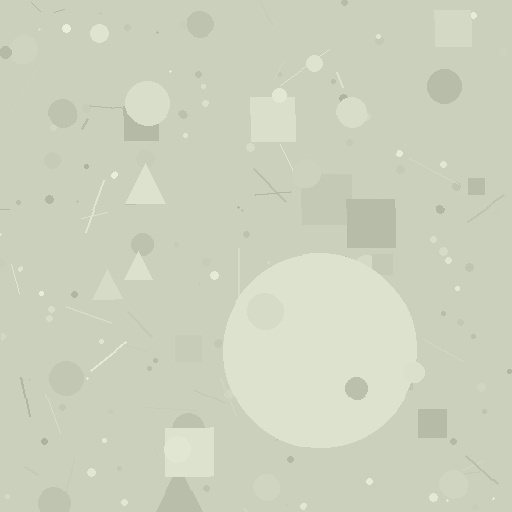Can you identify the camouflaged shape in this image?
The camouflaged shape is a circle.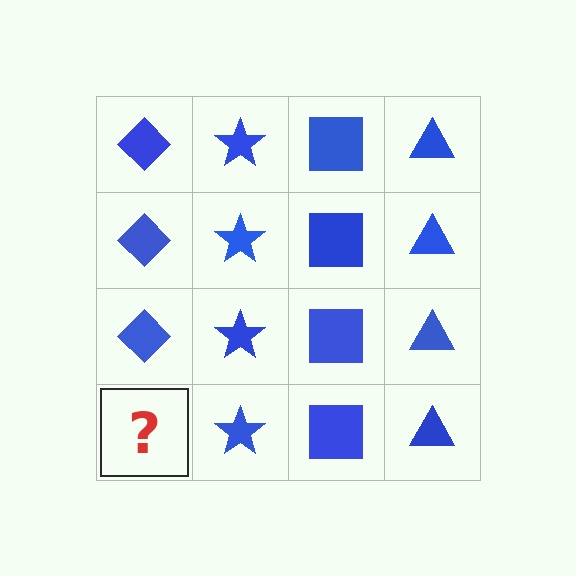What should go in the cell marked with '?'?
The missing cell should contain a blue diamond.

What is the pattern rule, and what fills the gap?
The rule is that each column has a consistent shape. The gap should be filled with a blue diamond.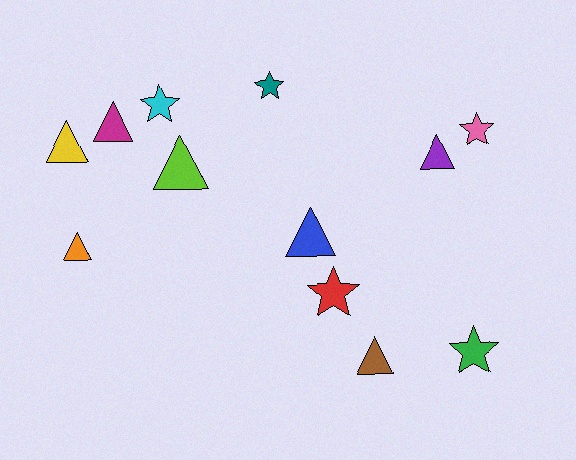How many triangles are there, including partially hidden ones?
There are 7 triangles.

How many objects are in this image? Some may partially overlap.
There are 12 objects.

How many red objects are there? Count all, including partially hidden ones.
There is 1 red object.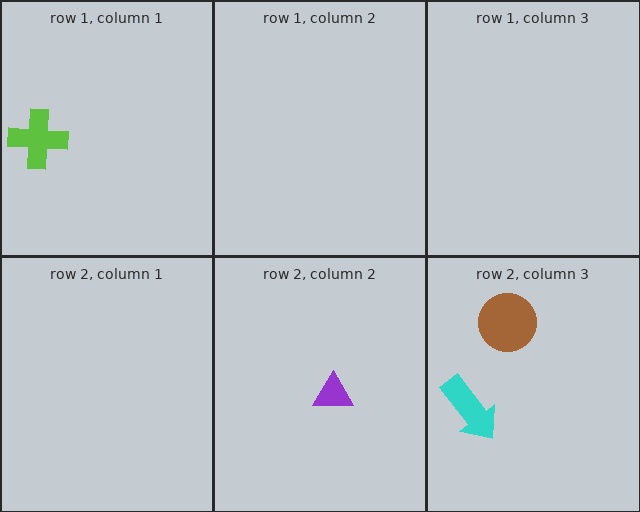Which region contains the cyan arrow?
The row 2, column 3 region.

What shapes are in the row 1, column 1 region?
The lime cross.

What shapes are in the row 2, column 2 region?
The purple triangle.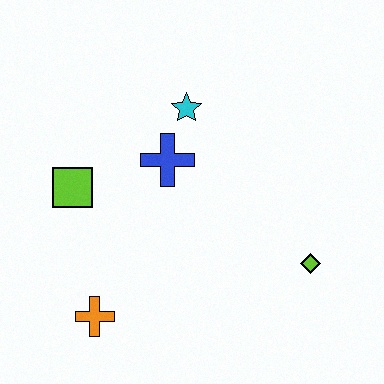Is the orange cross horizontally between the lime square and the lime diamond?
Yes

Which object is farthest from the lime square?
The lime diamond is farthest from the lime square.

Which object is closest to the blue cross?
The cyan star is closest to the blue cross.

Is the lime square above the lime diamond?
Yes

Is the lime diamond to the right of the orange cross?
Yes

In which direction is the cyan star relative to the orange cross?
The cyan star is above the orange cross.